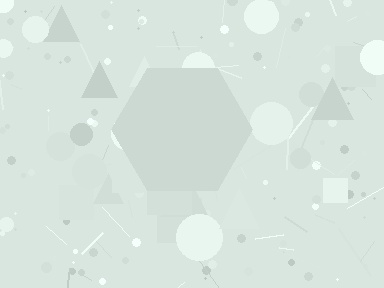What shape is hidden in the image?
A hexagon is hidden in the image.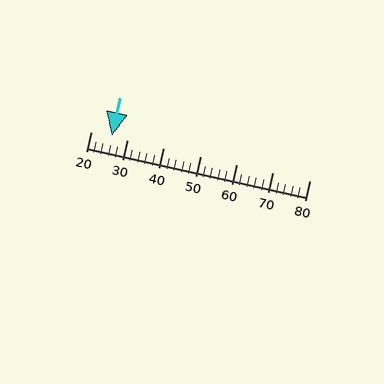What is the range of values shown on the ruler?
The ruler shows values from 20 to 80.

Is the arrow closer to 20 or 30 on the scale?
The arrow is closer to 30.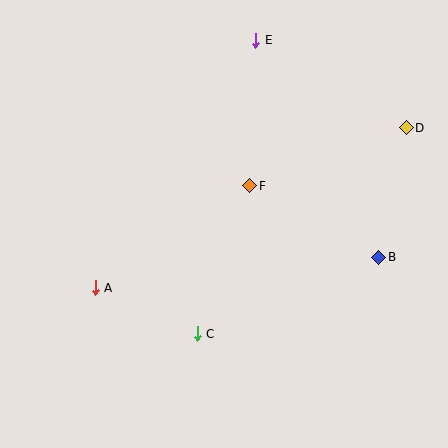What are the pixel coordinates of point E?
Point E is at (256, 40).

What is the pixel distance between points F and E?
The distance between F and E is 145 pixels.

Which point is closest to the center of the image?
Point F at (250, 186) is closest to the center.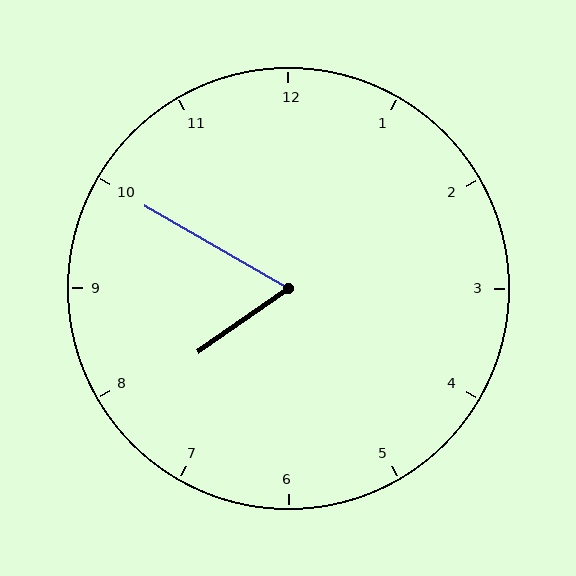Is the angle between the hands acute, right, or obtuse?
It is acute.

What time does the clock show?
7:50.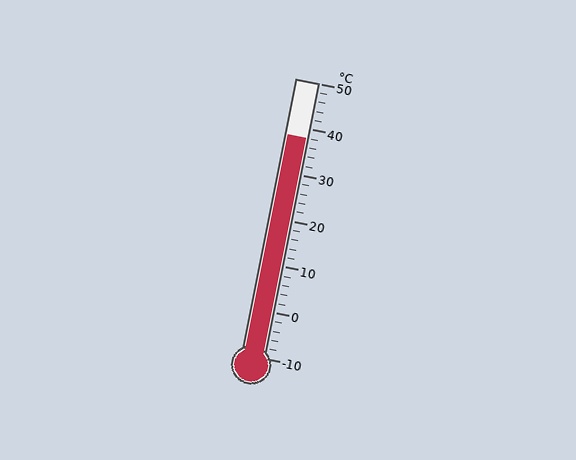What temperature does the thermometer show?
The thermometer shows approximately 38°C.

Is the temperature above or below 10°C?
The temperature is above 10°C.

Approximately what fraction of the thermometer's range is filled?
The thermometer is filled to approximately 80% of its range.